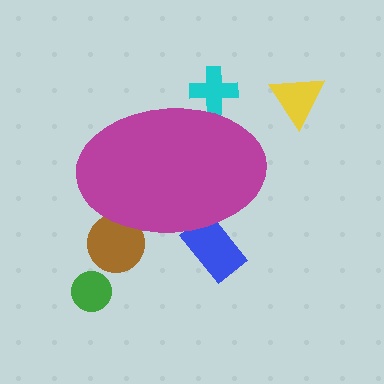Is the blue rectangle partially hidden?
Yes, the blue rectangle is partially hidden behind the magenta ellipse.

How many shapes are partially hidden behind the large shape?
3 shapes are partially hidden.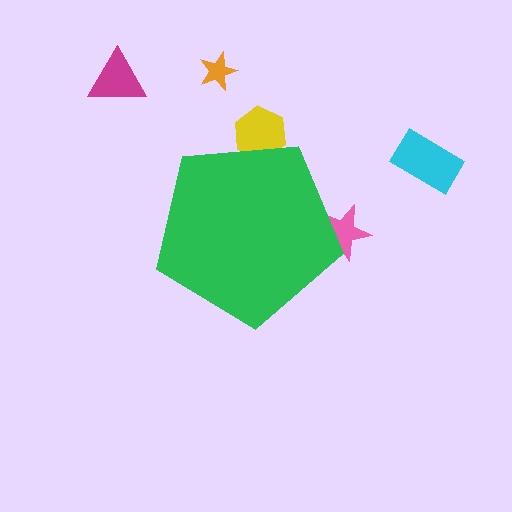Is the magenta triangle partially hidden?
No, the magenta triangle is fully visible.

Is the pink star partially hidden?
Yes, the pink star is partially hidden behind the green pentagon.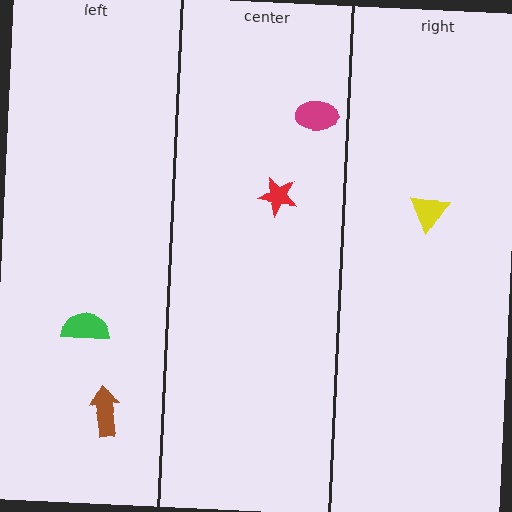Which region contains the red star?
The center region.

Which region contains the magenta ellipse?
The center region.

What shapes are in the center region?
The magenta ellipse, the red star.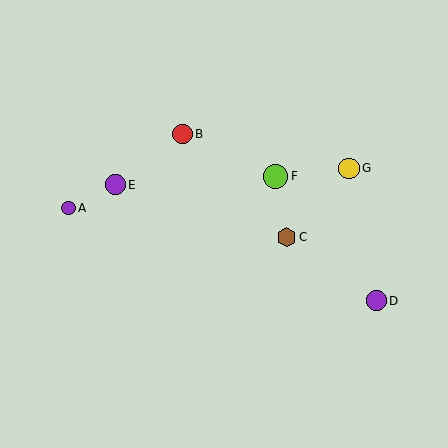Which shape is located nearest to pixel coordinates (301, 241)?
The brown hexagon (labeled C) at (287, 237) is nearest to that location.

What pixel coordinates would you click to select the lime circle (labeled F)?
Click at (276, 176) to select the lime circle F.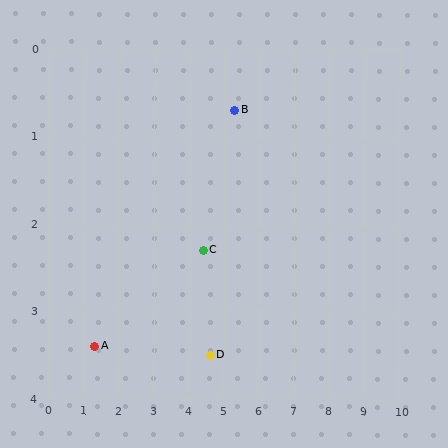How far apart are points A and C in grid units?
Points A and C are about 3.3 grid units apart.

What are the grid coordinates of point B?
Point B is at approximately (5.3, 0.7).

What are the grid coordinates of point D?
Point D is at approximately (4.6, 3.5).